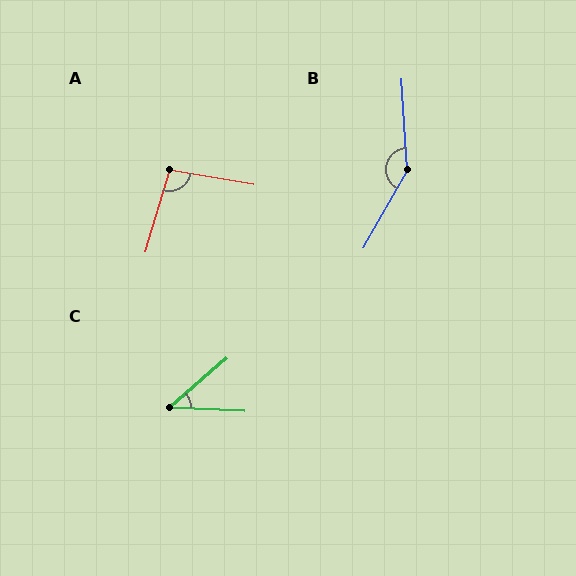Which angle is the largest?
B, at approximately 147 degrees.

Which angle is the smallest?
C, at approximately 43 degrees.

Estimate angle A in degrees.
Approximately 97 degrees.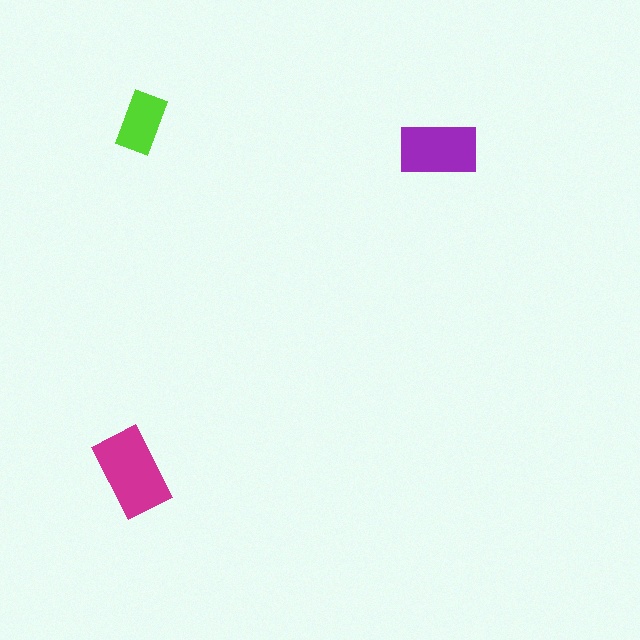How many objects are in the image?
There are 3 objects in the image.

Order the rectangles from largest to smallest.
the magenta one, the purple one, the lime one.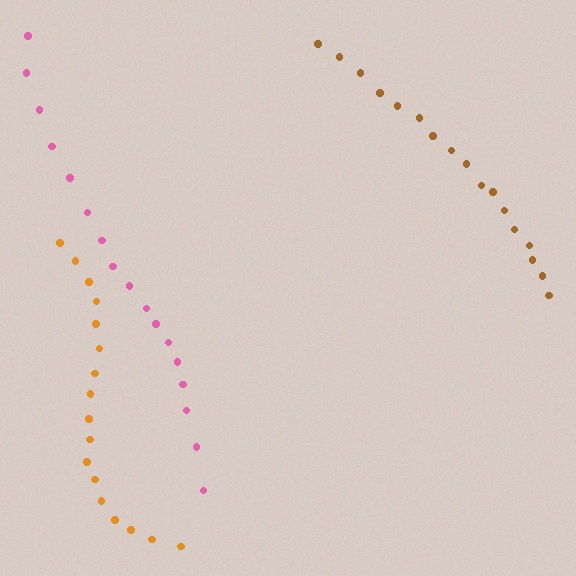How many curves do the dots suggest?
There are 3 distinct paths.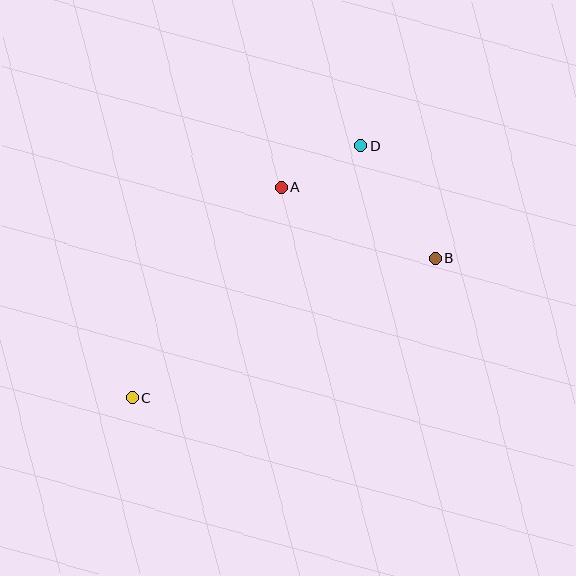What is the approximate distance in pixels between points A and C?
The distance between A and C is approximately 258 pixels.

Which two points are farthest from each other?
Points C and D are farthest from each other.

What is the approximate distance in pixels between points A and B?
The distance between A and B is approximately 169 pixels.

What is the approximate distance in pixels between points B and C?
The distance between B and C is approximately 334 pixels.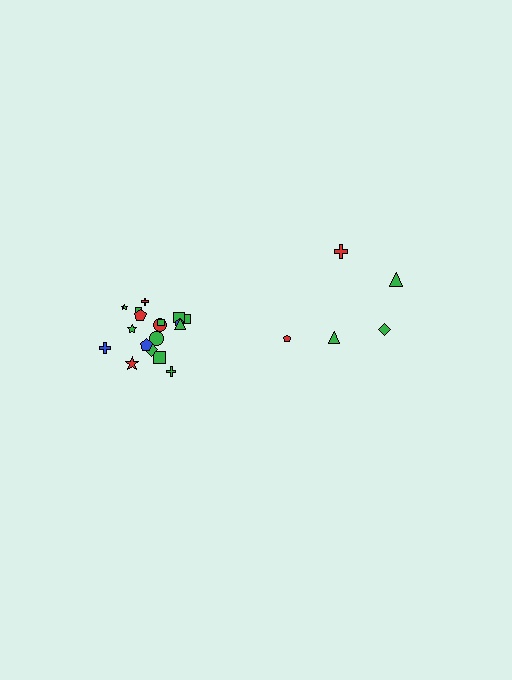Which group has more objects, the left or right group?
The left group.